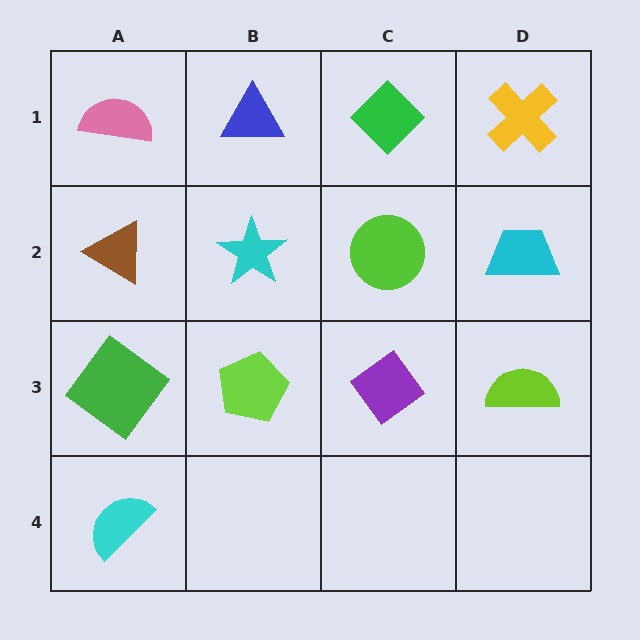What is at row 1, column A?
A pink semicircle.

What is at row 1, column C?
A green diamond.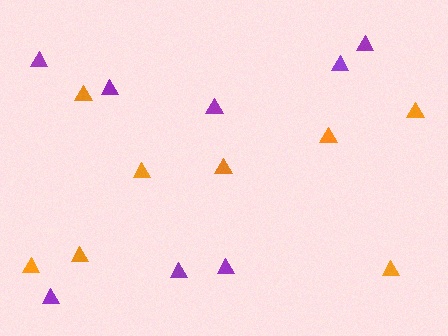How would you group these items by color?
There are 2 groups: one group of purple triangles (8) and one group of orange triangles (8).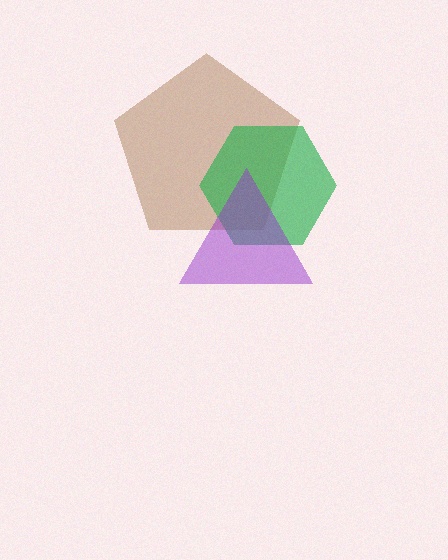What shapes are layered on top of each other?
The layered shapes are: a brown pentagon, a green hexagon, a purple triangle.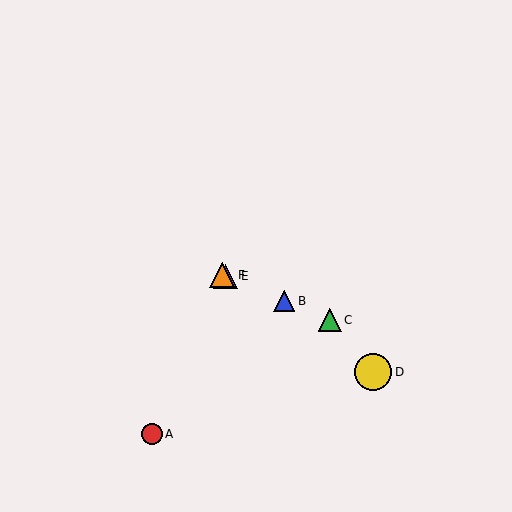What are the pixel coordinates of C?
Object C is at (330, 320).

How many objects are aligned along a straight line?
4 objects (B, C, E, F) are aligned along a straight line.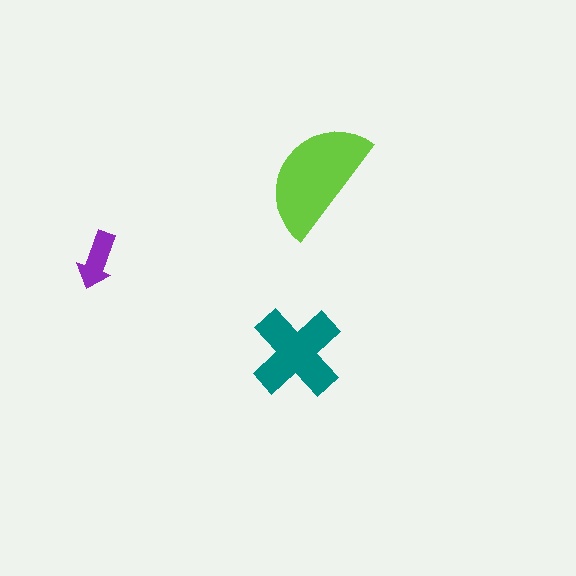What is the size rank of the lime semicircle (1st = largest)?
1st.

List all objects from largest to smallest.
The lime semicircle, the teal cross, the purple arrow.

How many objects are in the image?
There are 3 objects in the image.